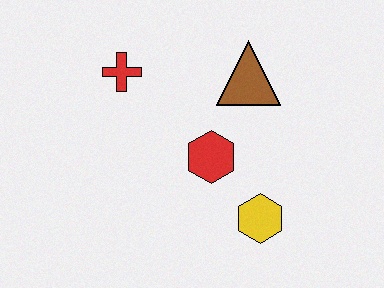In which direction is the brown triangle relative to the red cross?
The brown triangle is to the right of the red cross.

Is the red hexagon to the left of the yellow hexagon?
Yes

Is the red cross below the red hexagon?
No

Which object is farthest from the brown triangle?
The yellow hexagon is farthest from the brown triangle.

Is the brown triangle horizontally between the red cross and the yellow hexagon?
Yes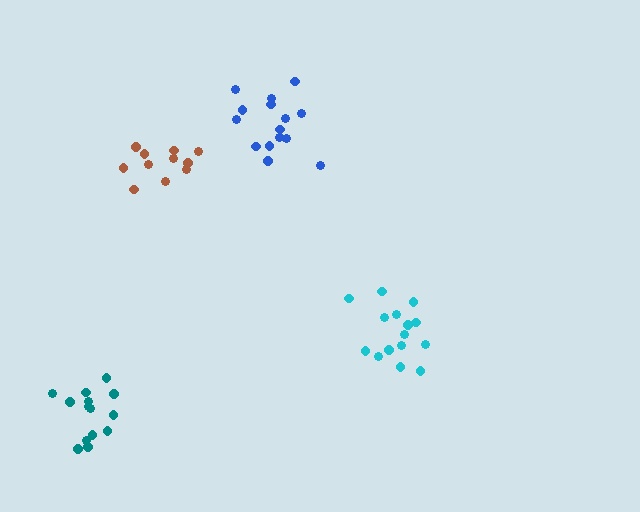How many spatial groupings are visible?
There are 4 spatial groupings.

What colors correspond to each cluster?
The clusters are colored: teal, cyan, brown, blue.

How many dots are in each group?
Group 1: 14 dots, Group 2: 15 dots, Group 3: 11 dots, Group 4: 15 dots (55 total).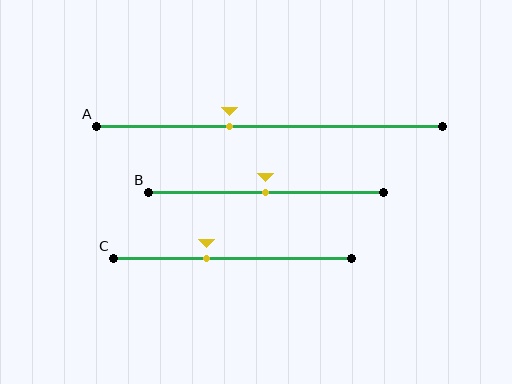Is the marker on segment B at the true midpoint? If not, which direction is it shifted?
Yes, the marker on segment B is at the true midpoint.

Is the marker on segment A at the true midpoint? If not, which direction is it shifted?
No, the marker on segment A is shifted to the left by about 12% of the segment length.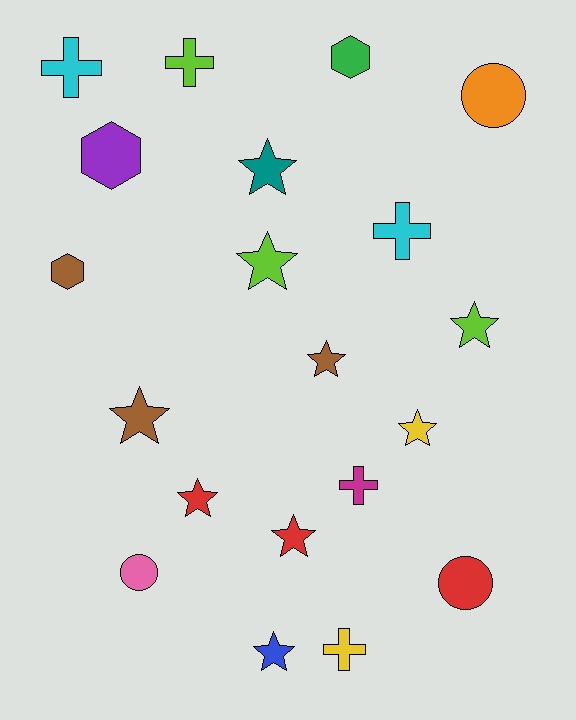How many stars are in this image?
There are 9 stars.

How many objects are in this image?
There are 20 objects.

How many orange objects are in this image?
There is 1 orange object.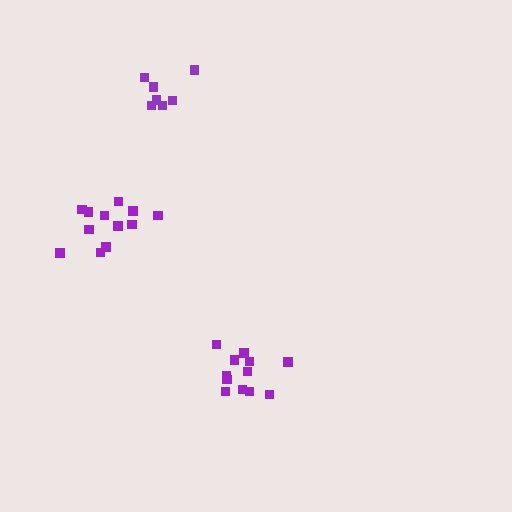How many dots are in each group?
Group 1: 12 dots, Group 2: 12 dots, Group 3: 7 dots (31 total).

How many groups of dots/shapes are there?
There are 3 groups.